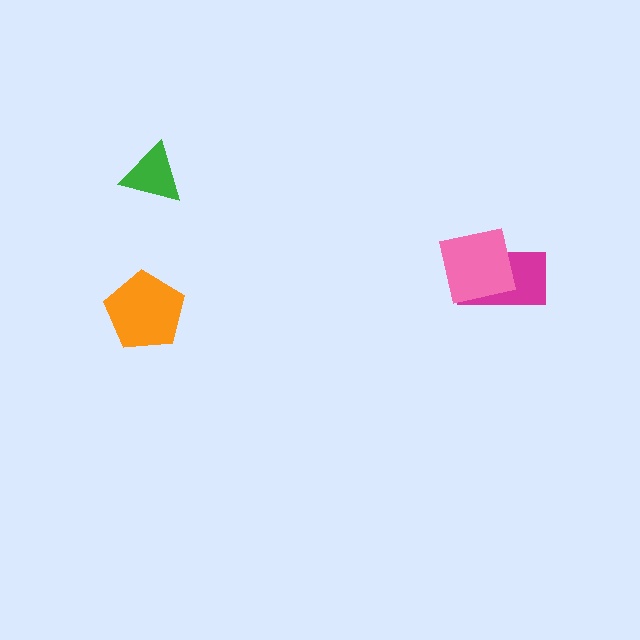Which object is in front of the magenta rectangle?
The pink square is in front of the magenta rectangle.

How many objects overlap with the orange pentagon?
0 objects overlap with the orange pentagon.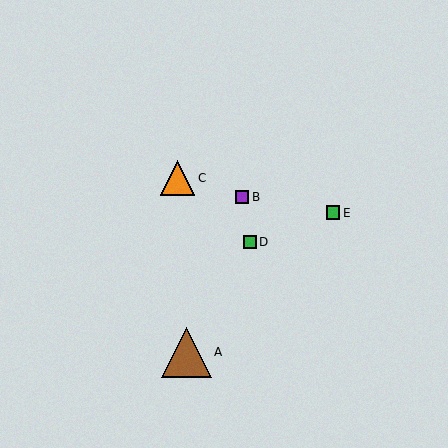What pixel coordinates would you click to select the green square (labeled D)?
Click at (250, 242) to select the green square D.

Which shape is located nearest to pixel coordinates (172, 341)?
The brown triangle (labeled A) at (187, 352) is nearest to that location.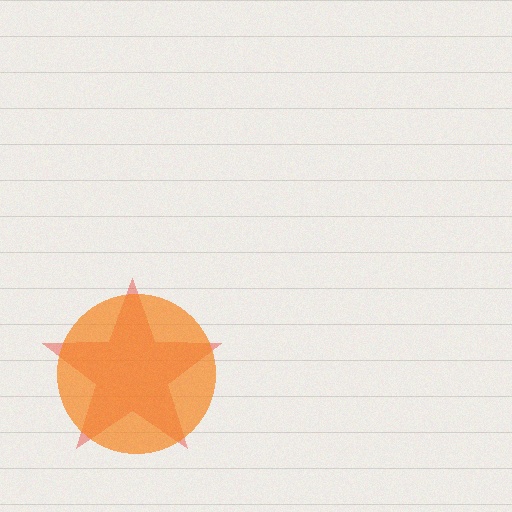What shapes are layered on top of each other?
The layered shapes are: a red star, an orange circle.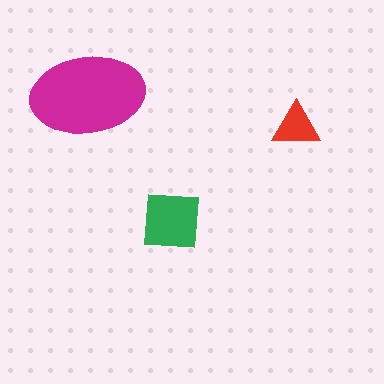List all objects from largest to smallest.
The magenta ellipse, the green square, the red triangle.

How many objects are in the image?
There are 3 objects in the image.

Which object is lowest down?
The green square is bottommost.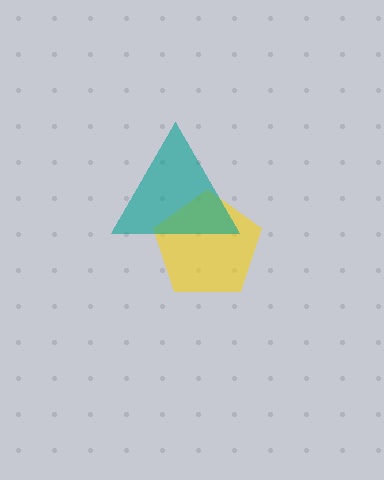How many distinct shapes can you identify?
There are 2 distinct shapes: a yellow pentagon, a teal triangle.